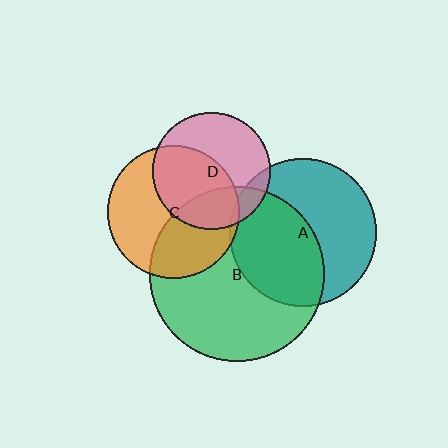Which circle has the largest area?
Circle B (green).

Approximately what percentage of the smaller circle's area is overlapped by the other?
Approximately 40%.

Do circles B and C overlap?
Yes.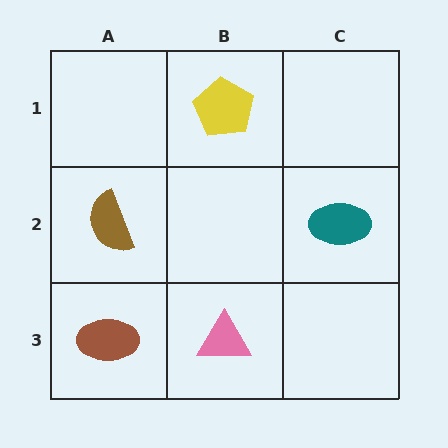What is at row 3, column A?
A brown ellipse.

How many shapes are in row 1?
1 shape.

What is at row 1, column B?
A yellow pentagon.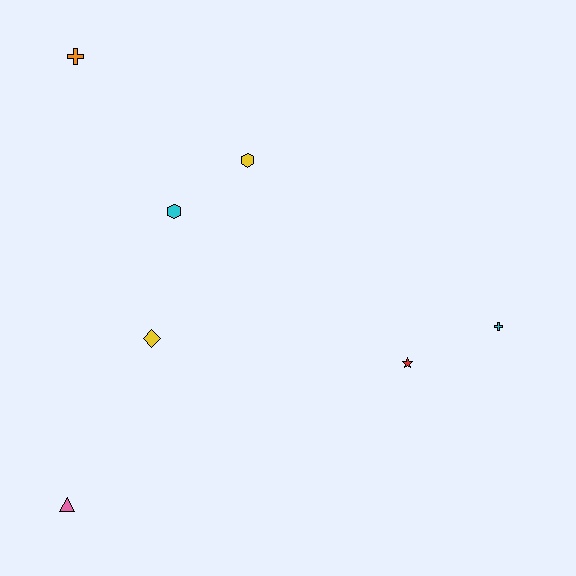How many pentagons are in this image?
There are no pentagons.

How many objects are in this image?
There are 7 objects.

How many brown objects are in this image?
There are no brown objects.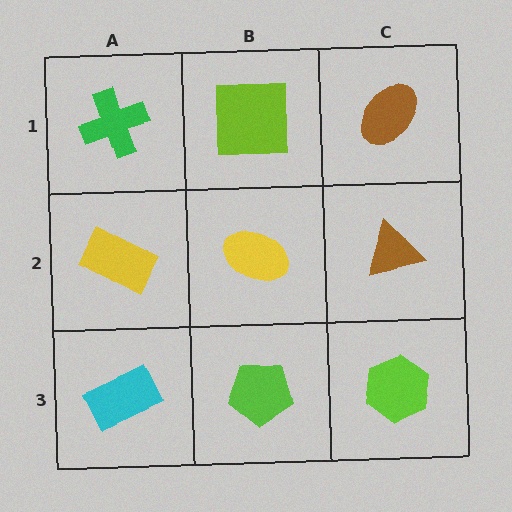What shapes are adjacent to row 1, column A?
A yellow rectangle (row 2, column A), a lime square (row 1, column B).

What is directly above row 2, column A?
A green cross.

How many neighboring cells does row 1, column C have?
2.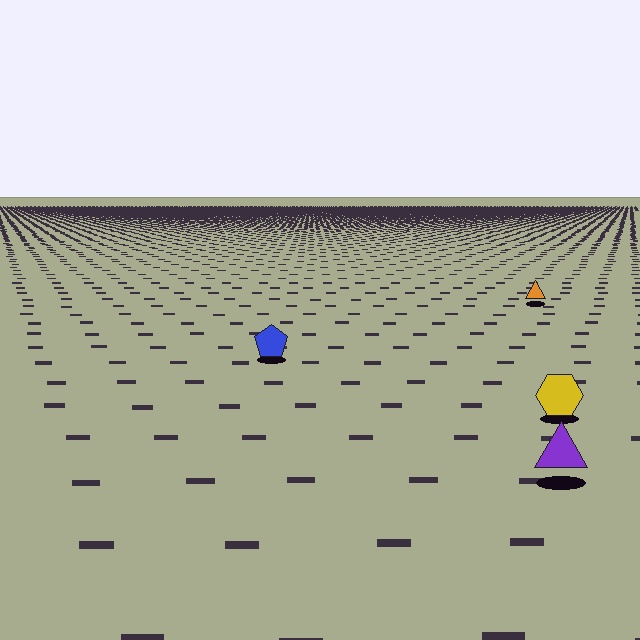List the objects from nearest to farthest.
From nearest to farthest: the purple triangle, the yellow hexagon, the blue pentagon, the orange triangle.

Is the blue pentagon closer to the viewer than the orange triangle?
Yes. The blue pentagon is closer — you can tell from the texture gradient: the ground texture is coarser near it.